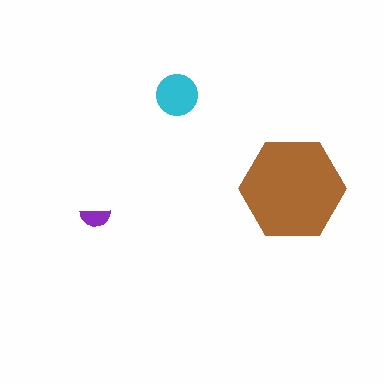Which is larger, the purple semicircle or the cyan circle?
The cyan circle.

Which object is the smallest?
The purple semicircle.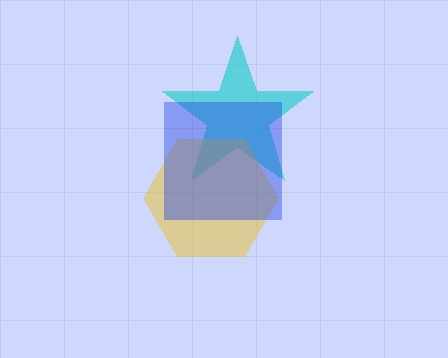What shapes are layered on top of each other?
The layered shapes are: a cyan star, a yellow hexagon, a blue square.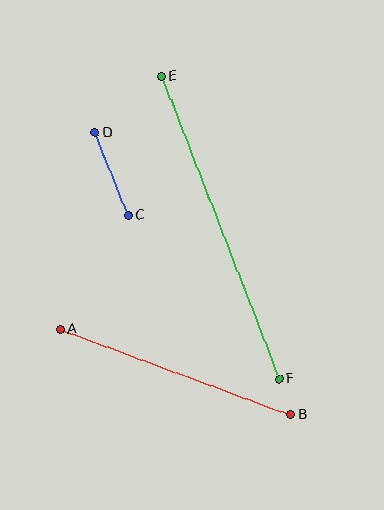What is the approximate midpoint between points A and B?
The midpoint is at approximately (176, 372) pixels.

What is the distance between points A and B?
The distance is approximately 246 pixels.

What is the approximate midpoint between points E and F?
The midpoint is at approximately (220, 227) pixels.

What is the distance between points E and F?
The distance is approximately 325 pixels.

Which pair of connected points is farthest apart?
Points E and F are farthest apart.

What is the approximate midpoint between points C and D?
The midpoint is at approximately (112, 174) pixels.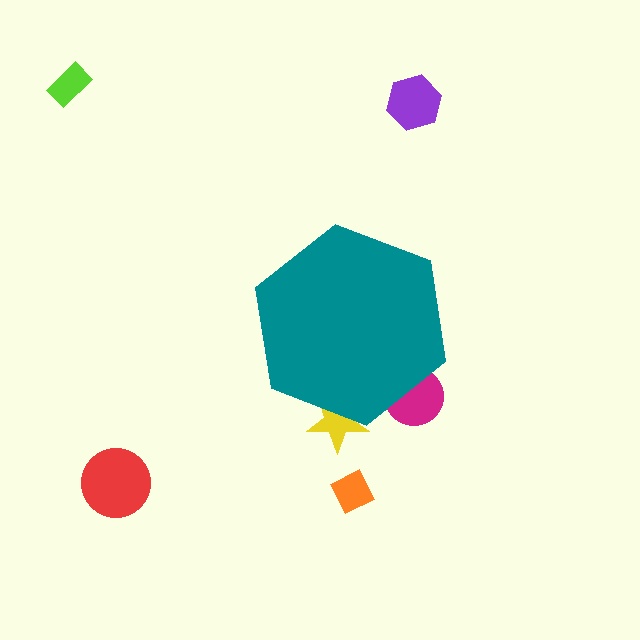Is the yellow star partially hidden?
Yes, the yellow star is partially hidden behind the teal hexagon.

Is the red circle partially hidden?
No, the red circle is fully visible.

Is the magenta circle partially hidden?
Yes, the magenta circle is partially hidden behind the teal hexagon.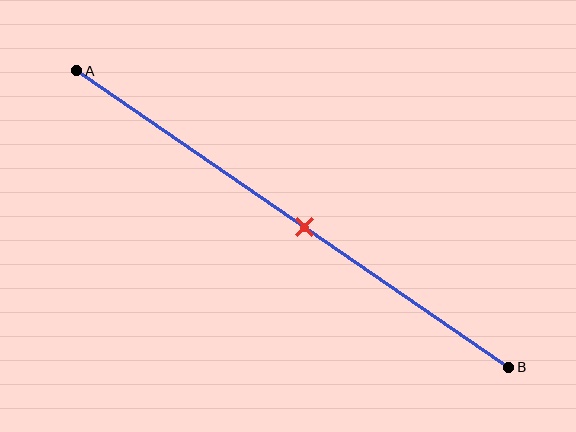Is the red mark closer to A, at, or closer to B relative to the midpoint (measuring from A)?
The red mark is approximately at the midpoint of segment AB.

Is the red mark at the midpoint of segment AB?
Yes, the mark is approximately at the midpoint.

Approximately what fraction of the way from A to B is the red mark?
The red mark is approximately 55% of the way from A to B.